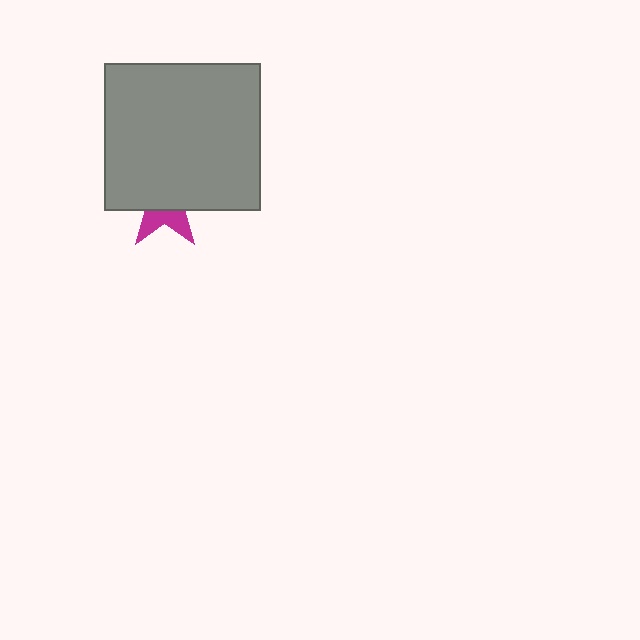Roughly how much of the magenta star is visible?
A small part of it is visible (roughly 34%).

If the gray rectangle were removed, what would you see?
You would see the complete magenta star.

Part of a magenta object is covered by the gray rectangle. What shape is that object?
It is a star.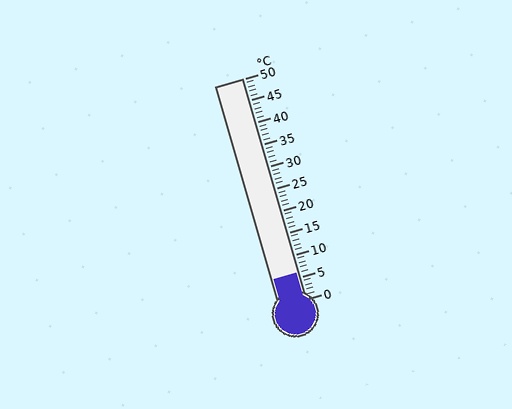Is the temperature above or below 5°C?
The temperature is above 5°C.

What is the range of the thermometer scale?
The thermometer scale ranges from 0°C to 50°C.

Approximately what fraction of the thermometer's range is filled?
The thermometer is filled to approximately 10% of its range.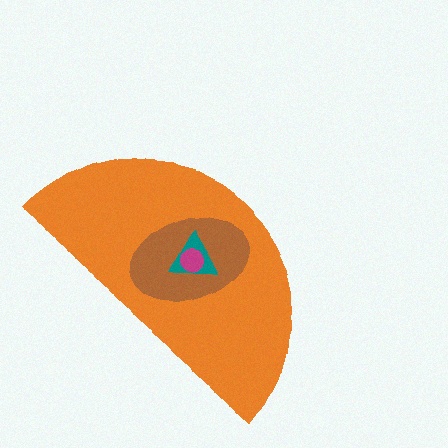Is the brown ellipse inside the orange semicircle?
Yes.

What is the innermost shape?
The magenta circle.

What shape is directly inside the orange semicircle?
The brown ellipse.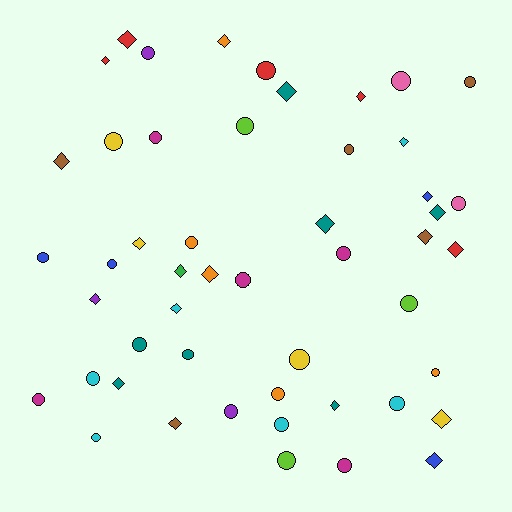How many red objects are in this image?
There are 5 red objects.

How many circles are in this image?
There are 28 circles.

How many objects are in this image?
There are 50 objects.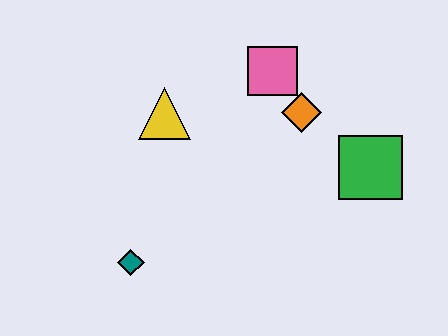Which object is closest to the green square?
The orange diamond is closest to the green square.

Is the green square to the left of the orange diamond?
No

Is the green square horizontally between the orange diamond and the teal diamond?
No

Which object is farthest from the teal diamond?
The green square is farthest from the teal diamond.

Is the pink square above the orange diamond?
Yes